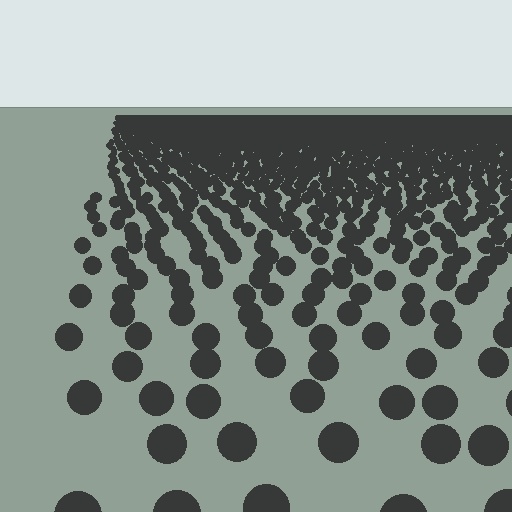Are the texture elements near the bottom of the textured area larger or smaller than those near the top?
Larger. Near the bottom, elements are closer to the viewer and appear at a bigger on-screen size.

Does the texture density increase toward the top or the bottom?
Density increases toward the top.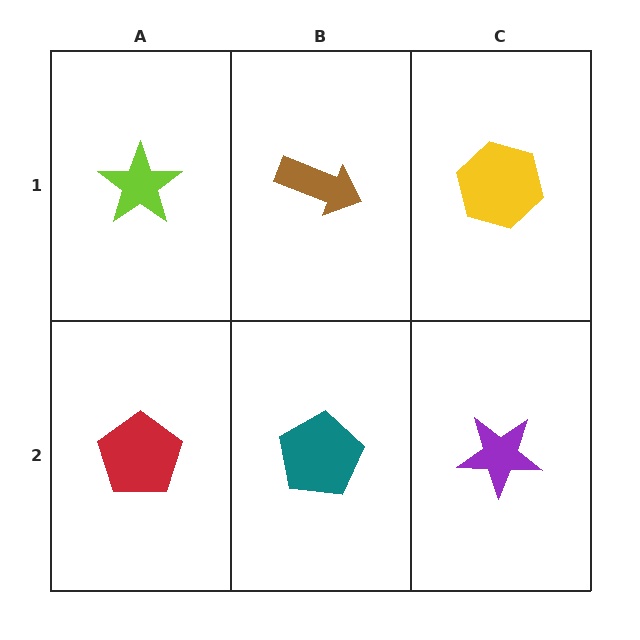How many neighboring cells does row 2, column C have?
2.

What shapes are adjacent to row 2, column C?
A yellow hexagon (row 1, column C), a teal pentagon (row 2, column B).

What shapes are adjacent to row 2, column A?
A lime star (row 1, column A), a teal pentagon (row 2, column B).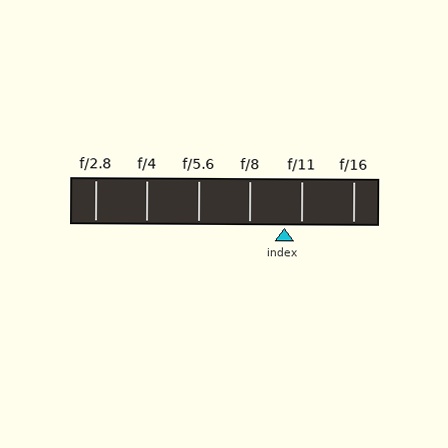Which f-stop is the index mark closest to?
The index mark is closest to f/11.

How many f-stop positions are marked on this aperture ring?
There are 6 f-stop positions marked.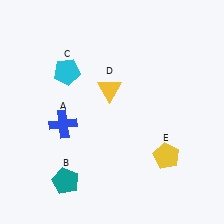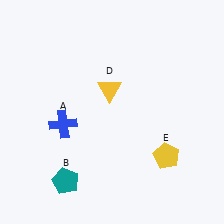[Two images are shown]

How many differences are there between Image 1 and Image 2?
There is 1 difference between the two images.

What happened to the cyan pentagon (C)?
The cyan pentagon (C) was removed in Image 2. It was in the top-left area of Image 1.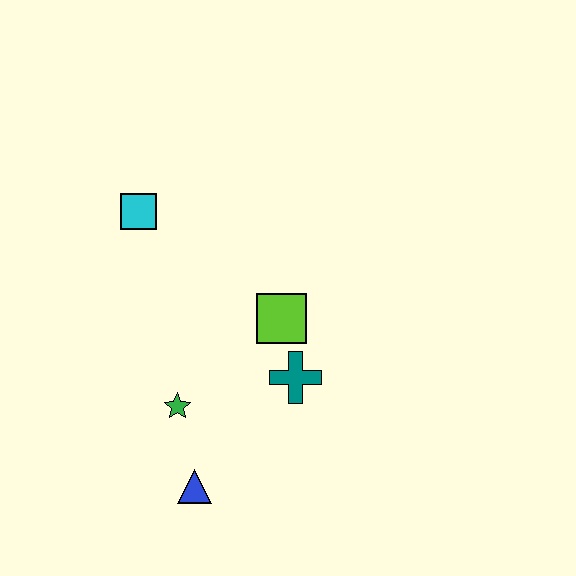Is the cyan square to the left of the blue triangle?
Yes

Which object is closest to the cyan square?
The lime square is closest to the cyan square.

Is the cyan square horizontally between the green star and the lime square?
No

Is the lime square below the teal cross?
No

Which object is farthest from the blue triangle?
The cyan square is farthest from the blue triangle.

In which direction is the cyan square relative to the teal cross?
The cyan square is above the teal cross.